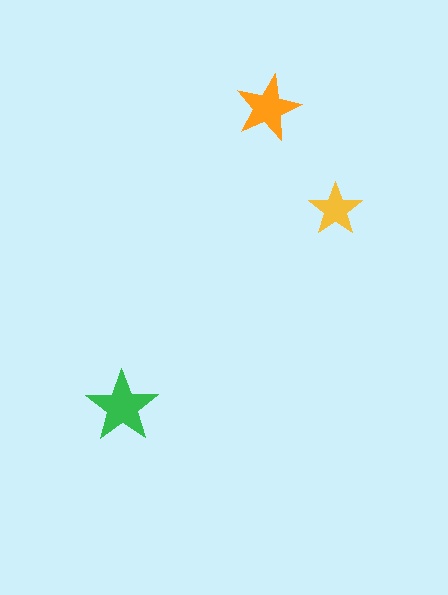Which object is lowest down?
The green star is bottommost.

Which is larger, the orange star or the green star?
The green one.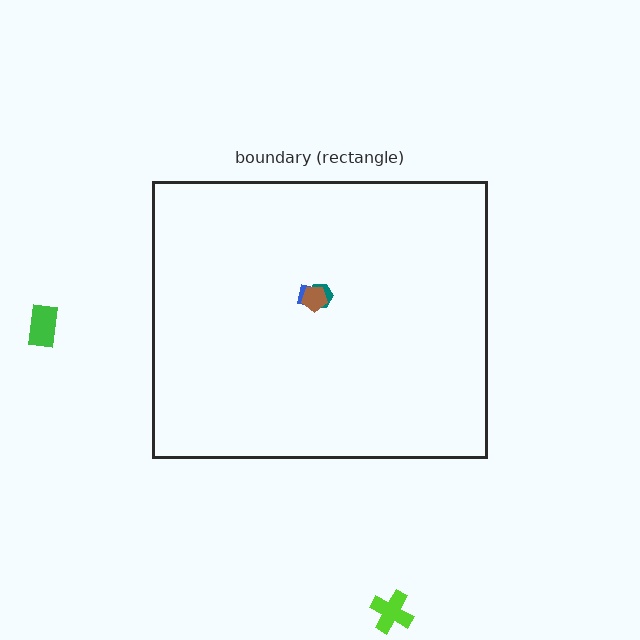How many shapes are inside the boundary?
3 inside, 2 outside.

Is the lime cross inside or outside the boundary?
Outside.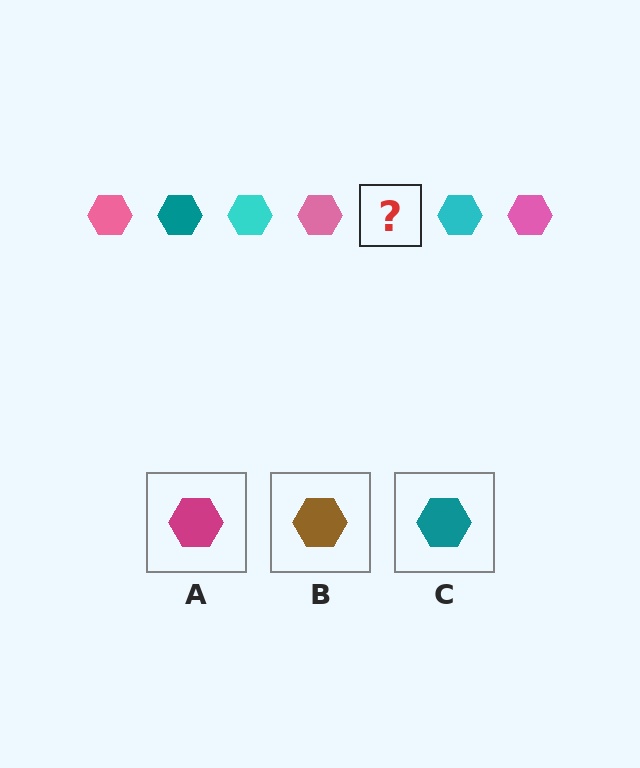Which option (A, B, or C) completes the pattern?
C.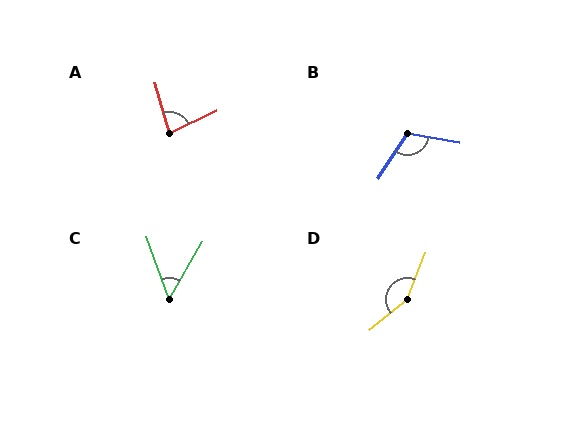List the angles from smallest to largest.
C (50°), A (81°), B (113°), D (151°).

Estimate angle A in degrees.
Approximately 81 degrees.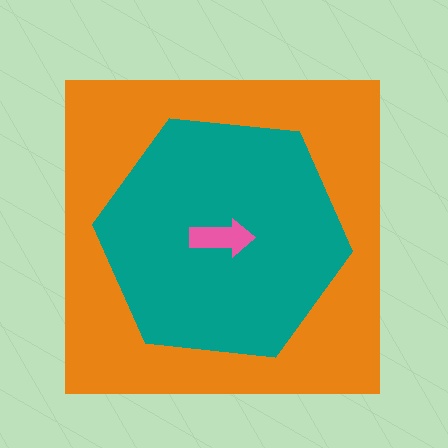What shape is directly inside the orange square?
The teal hexagon.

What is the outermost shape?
The orange square.